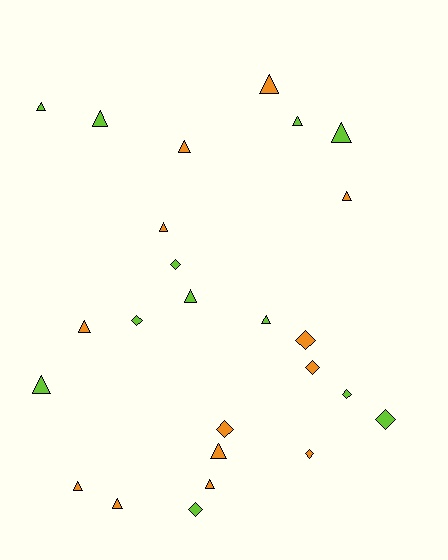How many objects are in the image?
There are 25 objects.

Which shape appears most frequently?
Triangle, with 16 objects.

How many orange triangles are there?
There are 9 orange triangles.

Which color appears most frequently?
Orange, with 13 objects.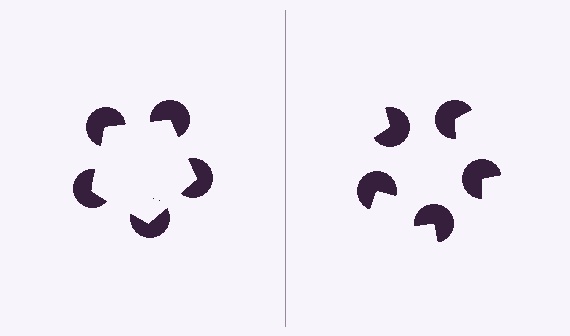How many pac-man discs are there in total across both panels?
10 — 5 on each side.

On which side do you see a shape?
An illusory pentagon appears on the left side. On the right side the wedge cuts are rotated, so no coherent shape forms.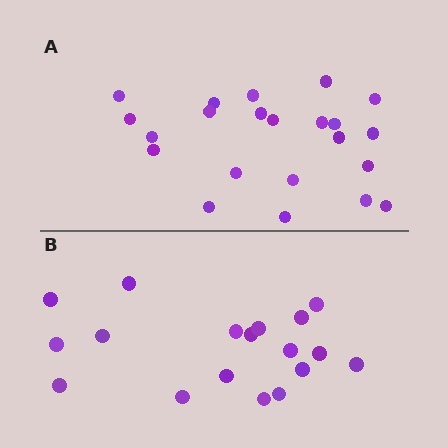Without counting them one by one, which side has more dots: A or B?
Region A (the top region) has more dots.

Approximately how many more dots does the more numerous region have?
Region A has about 4 more dots than region B.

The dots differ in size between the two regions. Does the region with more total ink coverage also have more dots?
No. Region B has more total ink coverage because its dots are larger, but region A actually contains more individual dots. Total area can be misleading — the number of items is what matters here.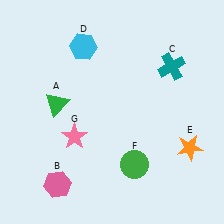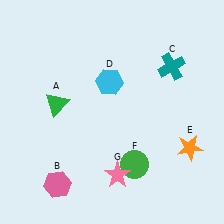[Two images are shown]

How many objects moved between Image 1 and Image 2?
2 objects moved between the two images.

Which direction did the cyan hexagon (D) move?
The cyan hexagon (D) moved down.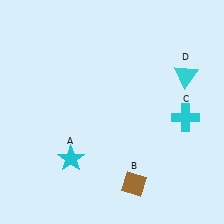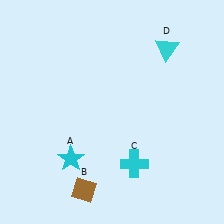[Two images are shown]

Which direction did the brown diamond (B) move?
The brown diamond (B) moved left.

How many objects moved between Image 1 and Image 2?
3 objects moved between the two images.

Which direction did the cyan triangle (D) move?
The cyan triangle (D) moved up.